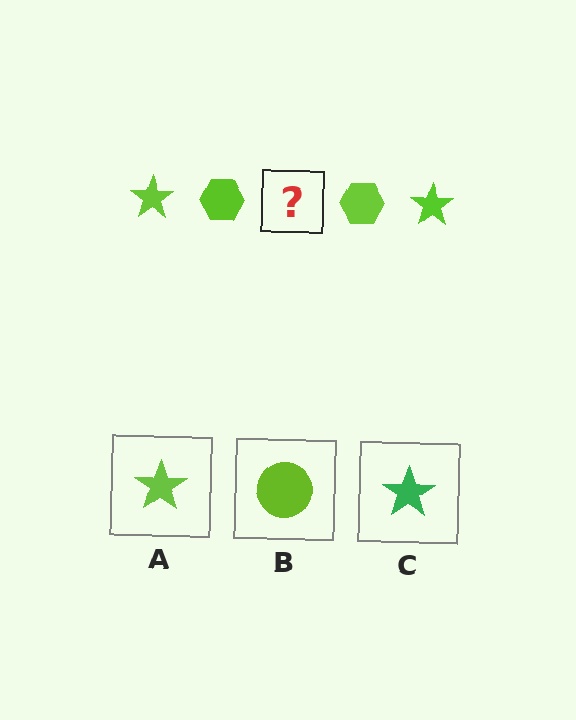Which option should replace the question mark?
Option A.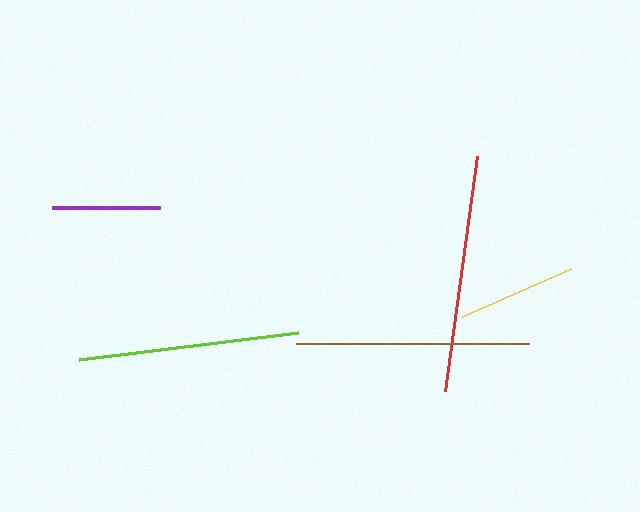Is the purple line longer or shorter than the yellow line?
The yellow line is longer than the purple line.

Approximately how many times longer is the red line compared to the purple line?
The red line is approximately 2.2 times the length of the purple line.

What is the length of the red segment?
The red segment is approximately 237 pixels long.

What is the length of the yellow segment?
The yellow segment is approximately 119 pixels long.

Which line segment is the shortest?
The purple line is the shortest at approximately 108 pixels.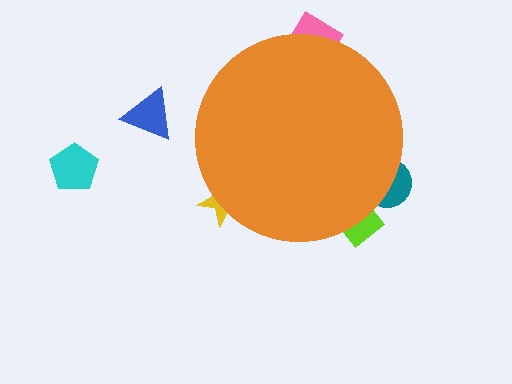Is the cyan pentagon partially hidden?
No, the cyan pentagon is fully visible.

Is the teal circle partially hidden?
Yes, the teal circle is partially hidden behind the orange circle.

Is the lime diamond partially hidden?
Yes, the lime diamond is partially hidden behind the orange circle.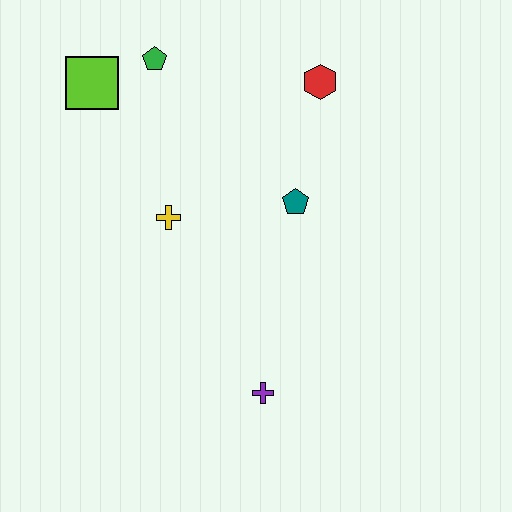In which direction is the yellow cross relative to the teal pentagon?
The yellow cross is to the left of the teal pentagon.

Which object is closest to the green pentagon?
The lime square is closest to the green pentagon.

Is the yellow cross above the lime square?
No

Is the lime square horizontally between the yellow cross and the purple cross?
No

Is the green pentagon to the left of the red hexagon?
Yes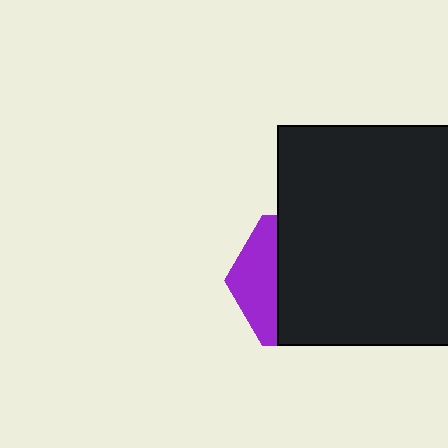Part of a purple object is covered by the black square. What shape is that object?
It is a hexagon.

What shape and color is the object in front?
The object in front is a black square.